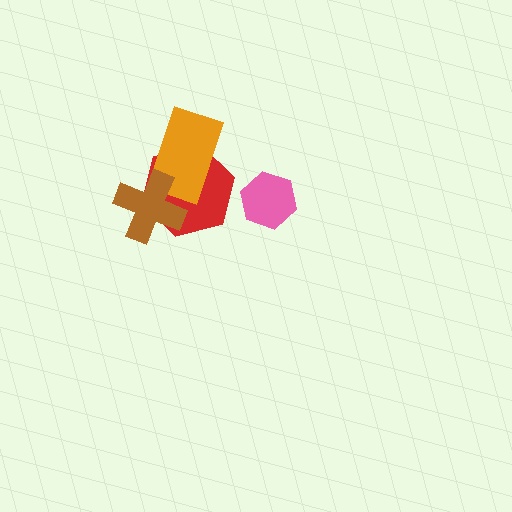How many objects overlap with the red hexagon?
2 objects overlap with the red hexagon.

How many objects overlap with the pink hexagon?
0 objects overlap with the pink hexagon.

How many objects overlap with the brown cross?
2 objects overlap with the brown cross.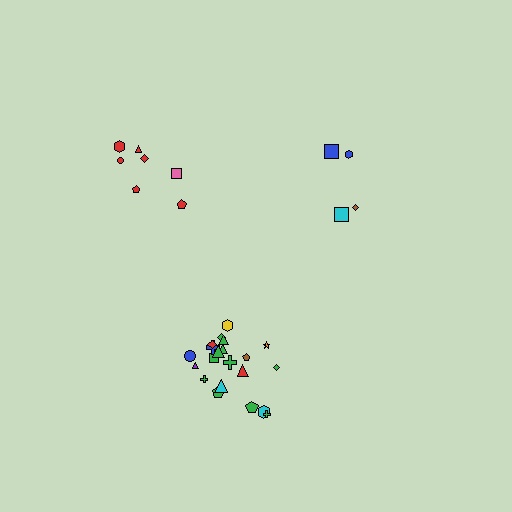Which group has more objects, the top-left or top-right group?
The top-left group.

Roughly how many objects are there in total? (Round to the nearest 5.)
Roughly 35 objects in total.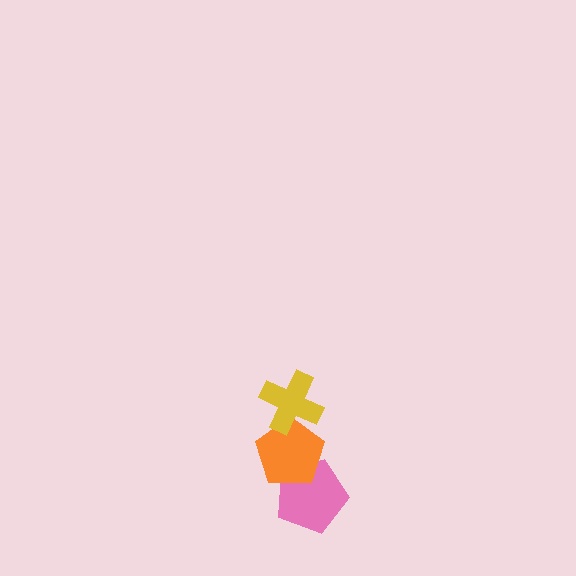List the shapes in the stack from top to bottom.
From top to bottom: the yellow cross, the orange pentagon, the pink pentagon.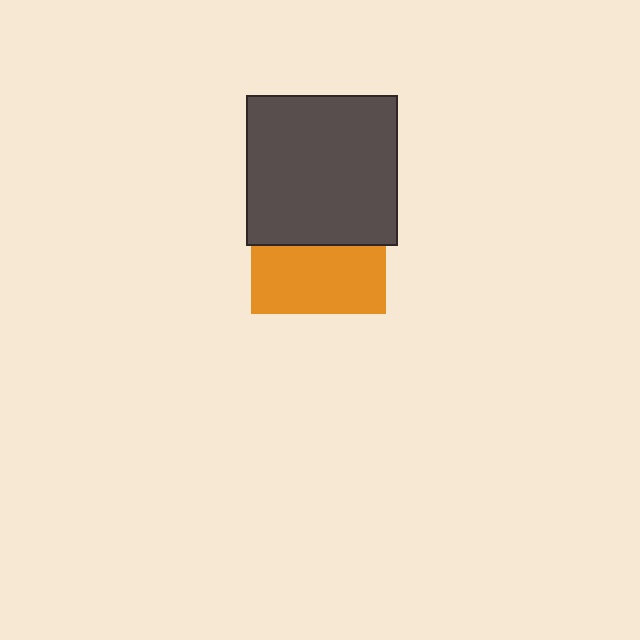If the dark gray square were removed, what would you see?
You would see the complete orange square.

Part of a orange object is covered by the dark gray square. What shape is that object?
It is a square.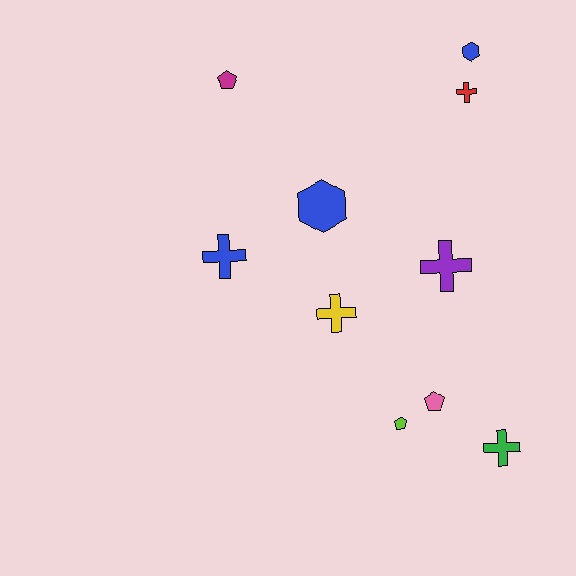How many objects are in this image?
There are 10 objects.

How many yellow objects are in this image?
There is 1 yellow object.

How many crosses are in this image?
There are 5 crosses.